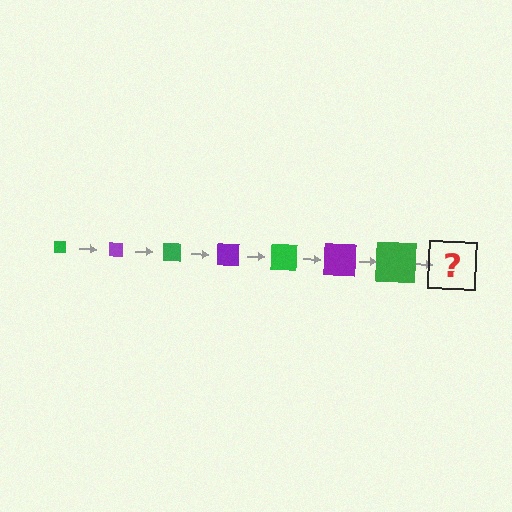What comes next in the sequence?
The next element should be a purple square, larger than the previous one.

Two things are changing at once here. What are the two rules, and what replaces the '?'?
The two rules are that the square grows larger each step and the color cycles through green and purple. The '?' should be a purple square, larger than the previous one.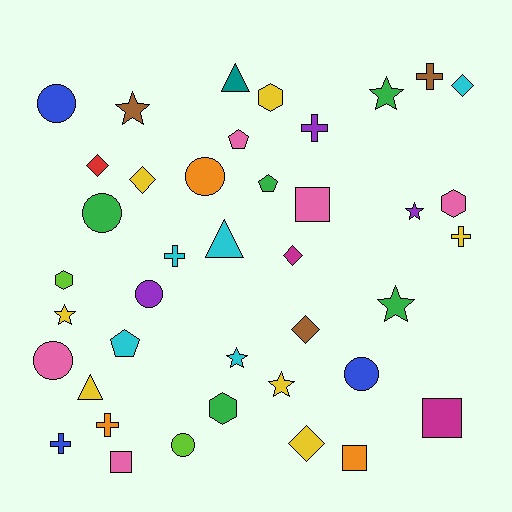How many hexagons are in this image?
There are 4 hexagons.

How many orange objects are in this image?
There are 3 orange objects.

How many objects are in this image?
There are 40 objects.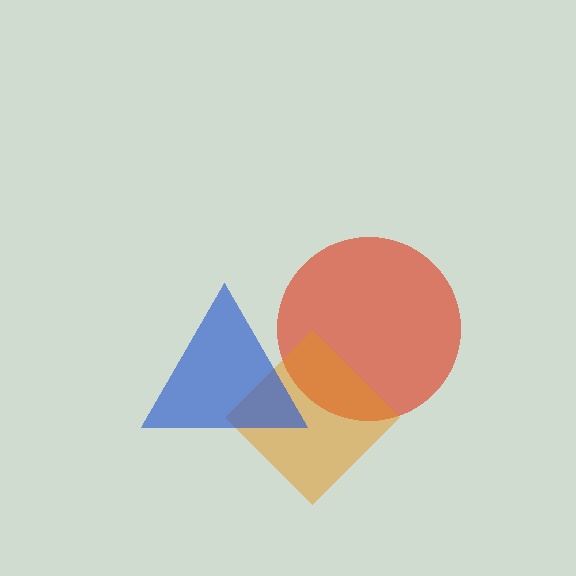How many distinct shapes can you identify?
There are 3 distinct shapes: a red circle, an orange diamond, a blue triangle.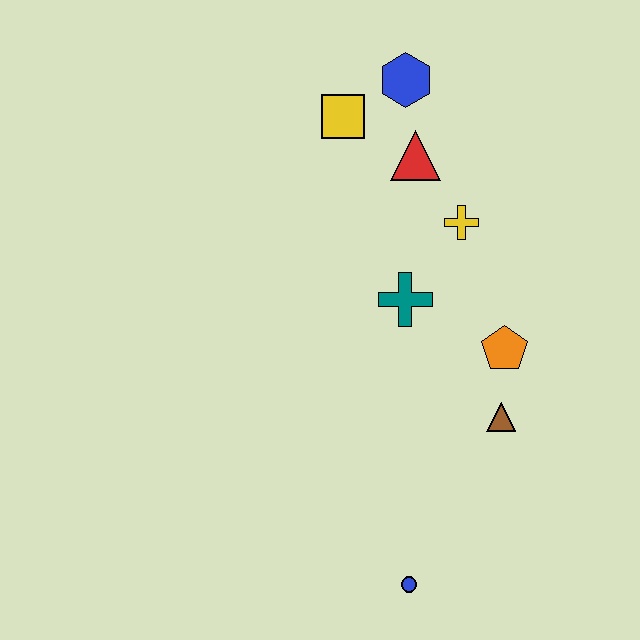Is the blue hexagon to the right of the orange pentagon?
No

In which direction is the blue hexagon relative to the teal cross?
The blue hexagon is above the teal cross.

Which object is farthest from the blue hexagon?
The blue circle is farthest from the blue hexagon.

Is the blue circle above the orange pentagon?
No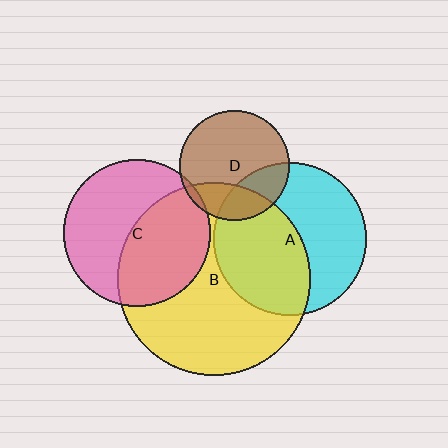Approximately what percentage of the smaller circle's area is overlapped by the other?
Approximately 5%.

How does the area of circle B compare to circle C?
Approximately 1.7 times.